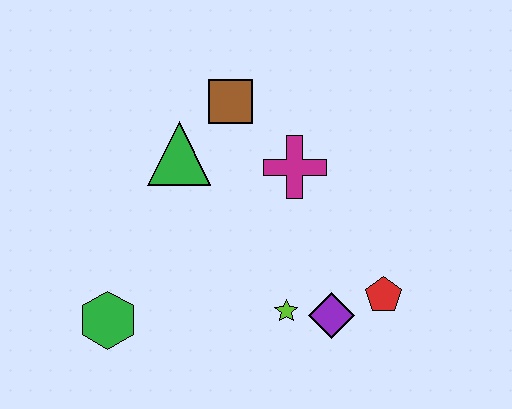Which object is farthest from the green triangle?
The red pentagon is farthest from the green triangle.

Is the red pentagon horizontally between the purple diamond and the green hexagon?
No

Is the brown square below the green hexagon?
No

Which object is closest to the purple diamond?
The lime star is closest to the purple diamond.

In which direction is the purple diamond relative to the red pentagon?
The purple diamond is to the left of the red pentagon.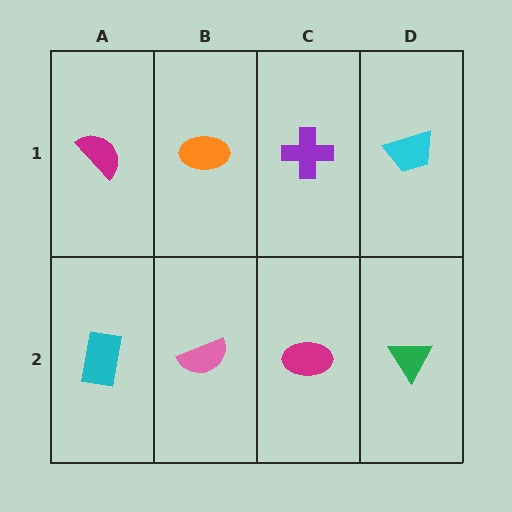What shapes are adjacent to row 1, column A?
A cyan rectangle (row 2, column A), an orange ellipse (row 1, column B).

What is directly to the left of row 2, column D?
A magenta ellipse.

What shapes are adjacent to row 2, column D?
A cyan trapezoid (row 1, column D), a magenta ellipse (row 2, column C).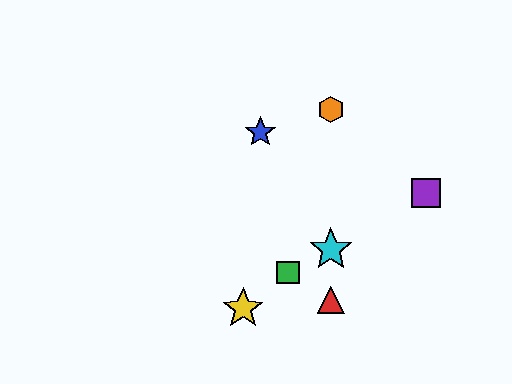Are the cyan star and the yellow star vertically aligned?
No, the cyan star is at x≈331 and the yellow star is at x≈243.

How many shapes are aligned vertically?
3 shapes (the red triangle, the orange hexagon, the cyan star) are aligned vertically.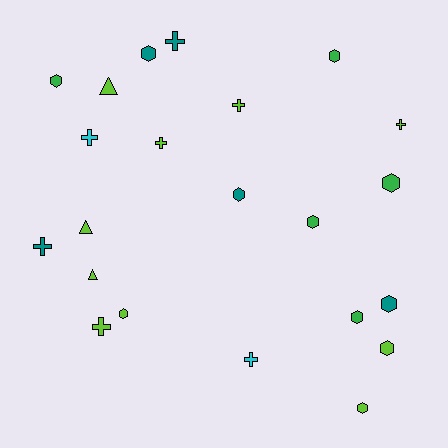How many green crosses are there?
There are no green crosses.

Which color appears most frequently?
Lime, with 10 objects.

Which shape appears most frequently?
Hexagon, with 11 objects.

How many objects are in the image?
There are 22 objects.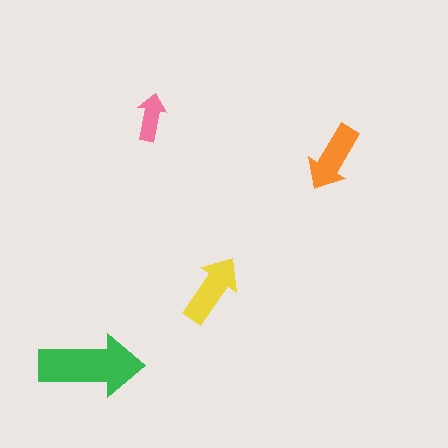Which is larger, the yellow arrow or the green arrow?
The green one.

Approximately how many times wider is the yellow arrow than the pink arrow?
About 1.5 times wider.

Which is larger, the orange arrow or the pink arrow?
The orange one.